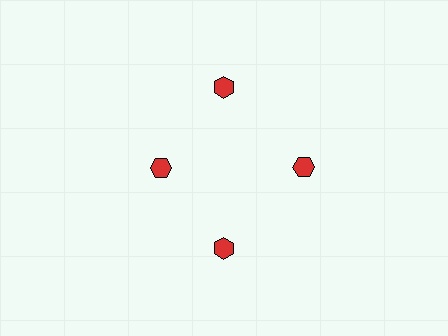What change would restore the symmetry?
The symmetry would be restored by moving it outward, back onto the ring so that all 4 hexagons sit at equal angles and equal distance from the center.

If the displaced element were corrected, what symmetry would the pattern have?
It would have 4-fold rotational symmetry — the pattern would map onto itself every 90 degrees.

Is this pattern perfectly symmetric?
No. The 4 red hexagons are arranged in a ring, but one element near the 9 o'clock position is pulled inward toward the center, breaking the 4-fold rotational symmetry.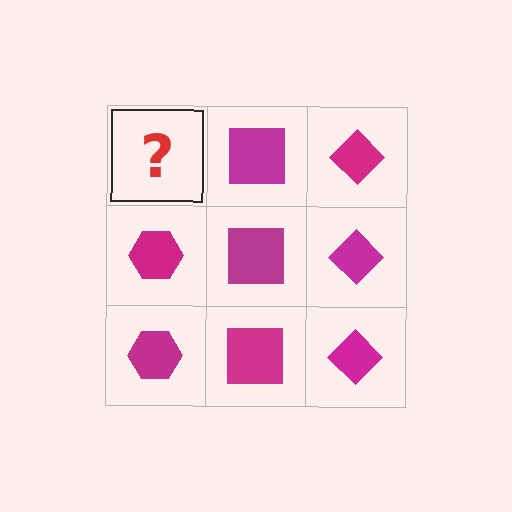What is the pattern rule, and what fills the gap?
The rule is that each column has a consistent shape. The gap should be filled with a magenta hexagon.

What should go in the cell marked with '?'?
The missing cell should contain a magenta hexagon.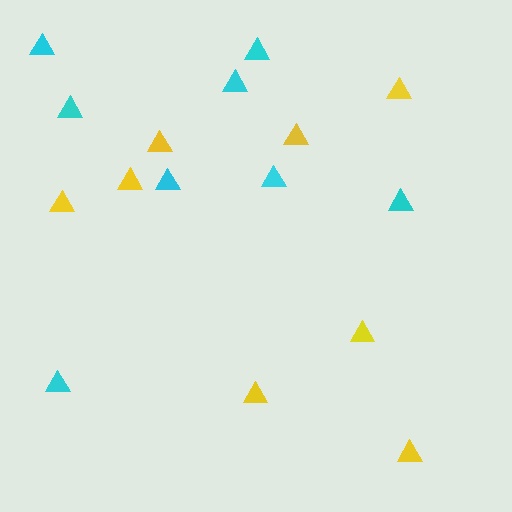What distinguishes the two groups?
There are 2 groups: one group of cyan triangles (8) and one group of yellow triangles (8).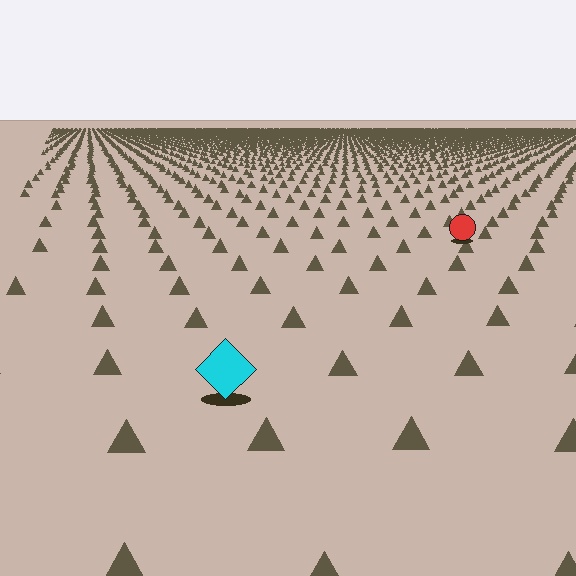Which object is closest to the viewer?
The cyan diamond is closest. The texture marks near it are larger and more spread out.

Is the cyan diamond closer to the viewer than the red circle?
Yes. The cyan diamond is closer — you can tell from the texture gradient: the ground texture is coarser near it.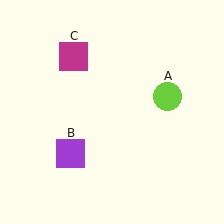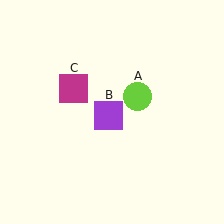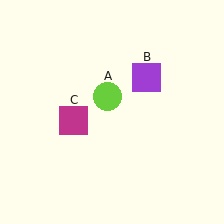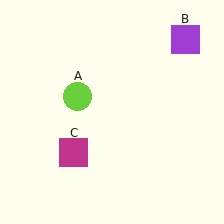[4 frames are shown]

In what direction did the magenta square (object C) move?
The magenta square (object C) moved down.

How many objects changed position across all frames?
3 objects changed position: lime circle (object A), purple square (object B), magenta square (object C).